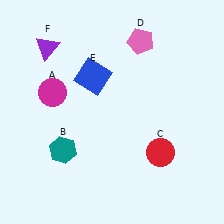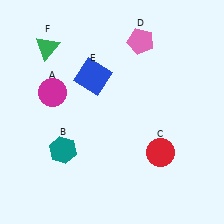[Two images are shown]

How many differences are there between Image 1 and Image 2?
There is 1 difference between the two images.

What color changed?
The triangle (F) changed from purple in Image 1 to green in Image 2.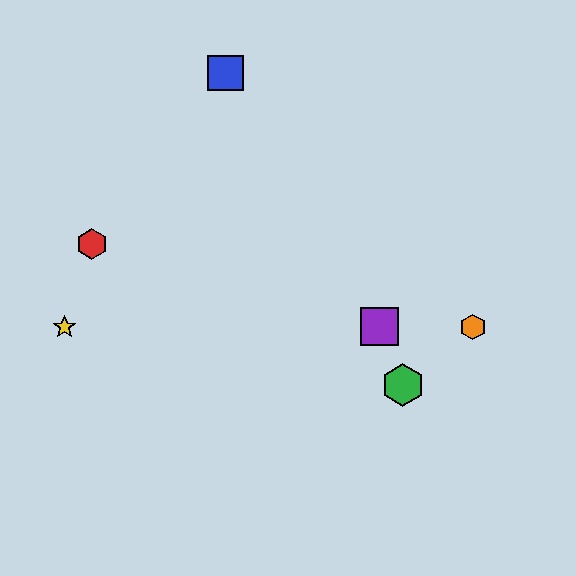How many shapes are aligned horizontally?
3 shapes (the yellow star, the purple square, the orange hexagon) are aligned horizontally.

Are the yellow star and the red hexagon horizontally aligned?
No, the yellow star is at y≈327 and the red hexagon is at y≈244.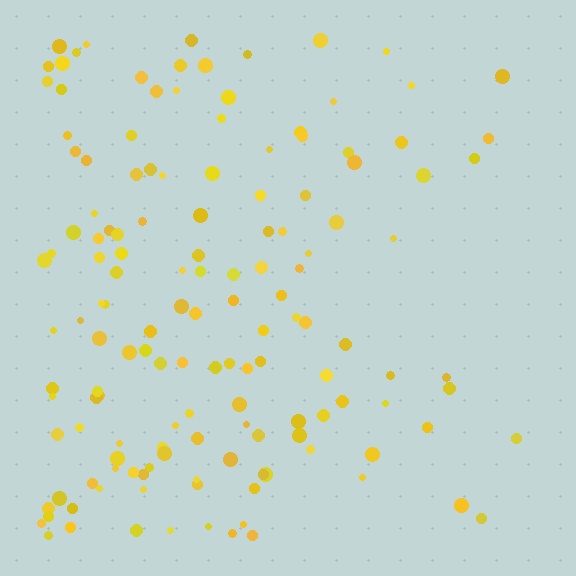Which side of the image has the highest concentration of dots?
The left.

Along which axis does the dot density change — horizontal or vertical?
Horizontal.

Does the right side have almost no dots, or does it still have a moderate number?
Still a moderate number, just noticeably fewer than the left.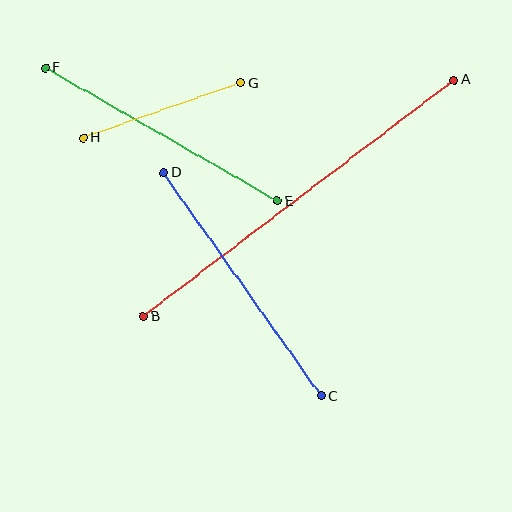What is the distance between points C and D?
The distance is approximately 273 pixels.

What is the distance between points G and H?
The distance is approximately 168 pixels.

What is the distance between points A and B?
The distance is approximately 390 pixels.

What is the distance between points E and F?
The distance is approximately 267 pixels.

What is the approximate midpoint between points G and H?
The midpoint is at approximately (162, 110) pixels.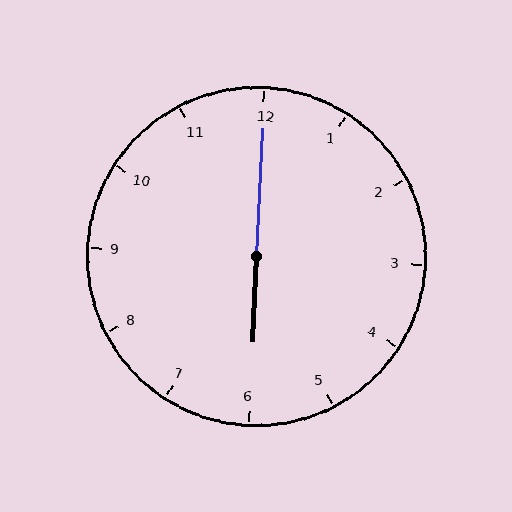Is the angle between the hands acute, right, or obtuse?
It is obtuse.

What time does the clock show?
6:00.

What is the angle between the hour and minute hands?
Approximately 180 degrees.